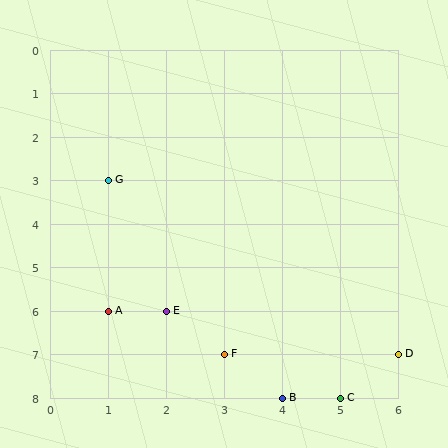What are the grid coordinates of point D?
Point D is at grid coordinates (6, 7).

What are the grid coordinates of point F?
Point F is at grid coordinates (3, 7).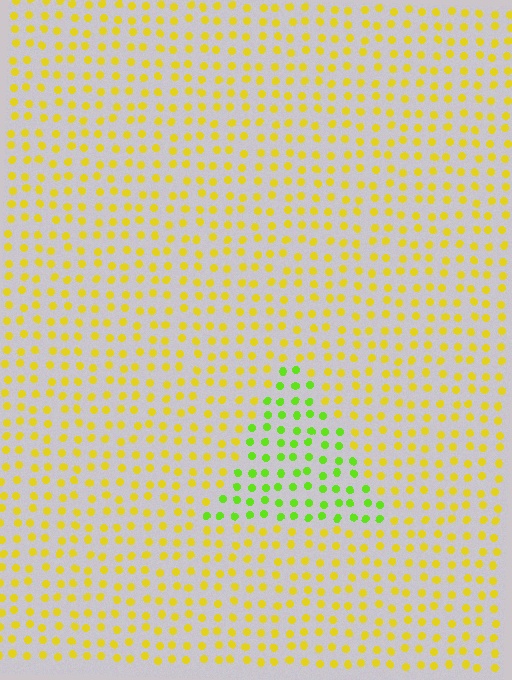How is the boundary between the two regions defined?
The boundary is defined purely by a slight shift in hue (about 44 degrees). Spacing, size, and orientation are identical on both sides.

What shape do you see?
I see a triangle.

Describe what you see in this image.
The image is filled with small yellow elements in a uniform arrangement. A triangle-shaped region is visible where the elements are tinted to a slightly different hue, forming a subtle color boundary.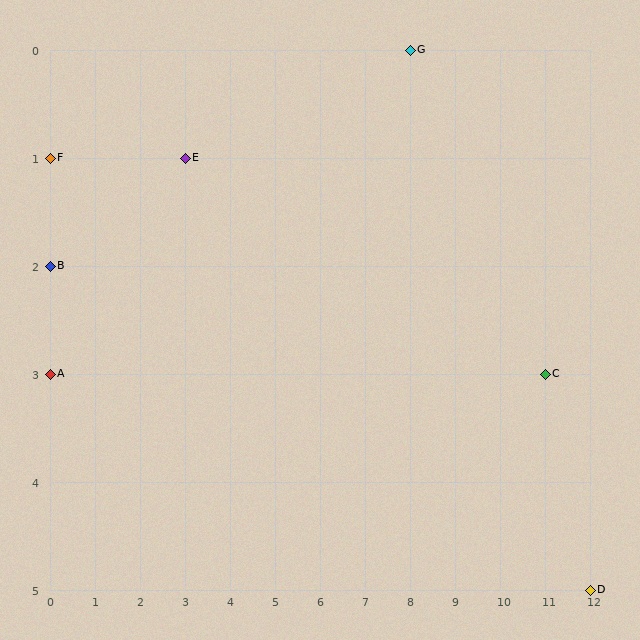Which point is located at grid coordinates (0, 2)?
Point B is at (0, 2).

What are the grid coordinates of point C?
Point C is at grid coordinates (11, 3).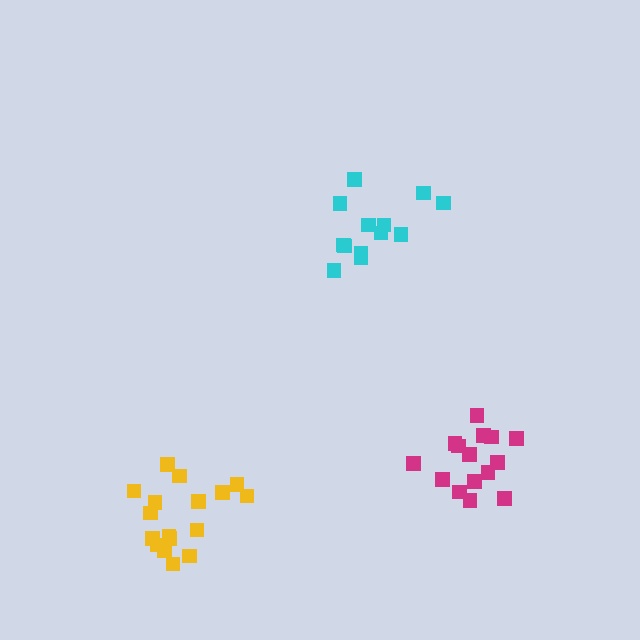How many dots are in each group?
Group 1: 13 dots, Group 2: 17 dots, Group 3: 15 dots (45 total).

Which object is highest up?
The cyan cluster is topmost.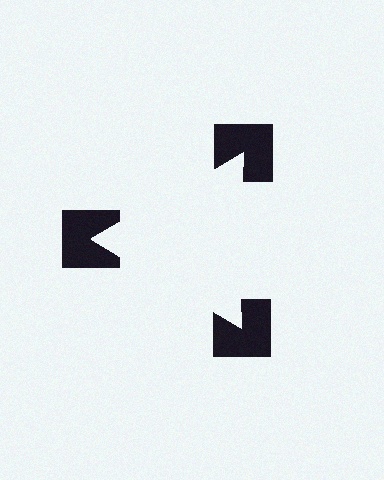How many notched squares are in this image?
There are 3 — one at each vertex of the illusory triangle.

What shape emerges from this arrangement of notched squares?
An illusory triangle — its edges are inferred from the aligned wedge cuts in the notched squares, not physically drawn.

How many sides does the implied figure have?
3 sides.